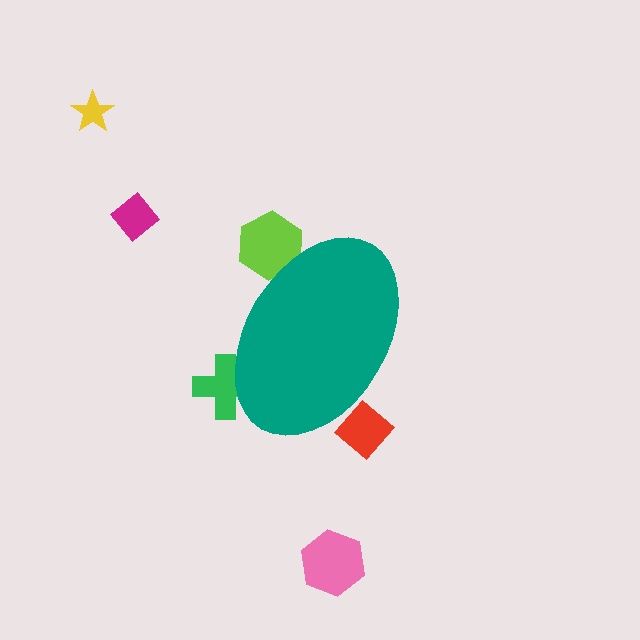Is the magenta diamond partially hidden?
No, the magenta diamond is fully visible.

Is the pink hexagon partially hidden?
No, the pink hexagon is fully visible.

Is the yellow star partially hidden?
No, the yellow star is fully visible.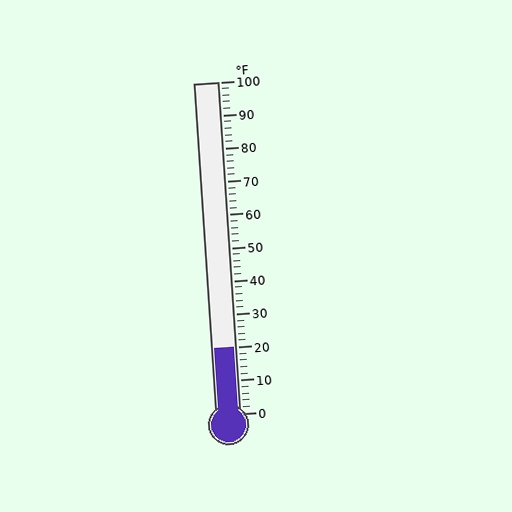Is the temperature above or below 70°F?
The temperature is below 70°F.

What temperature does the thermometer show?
The thermometer shows approximately 20°F.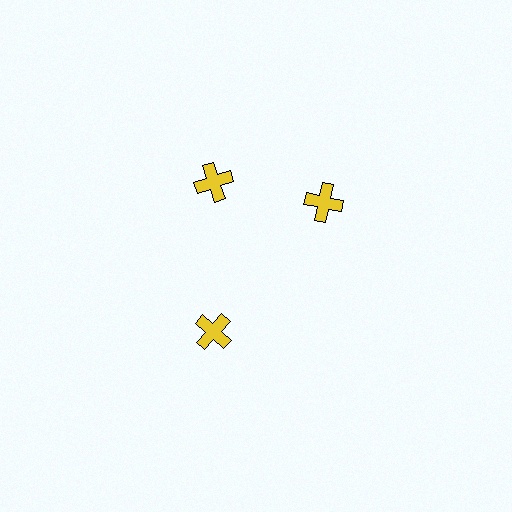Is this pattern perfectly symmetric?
No. The 3 yellow crosses are arranged in a ring, but one element near the 3 o'clock position is rotated out of alignment along the ring, breaking the 3-fold rotational symmetry.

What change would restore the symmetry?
The symmetry would be restored by rotating it back into even spacing with its neighbors so that all 3 crosses sit at equal angles and equal distance from the center.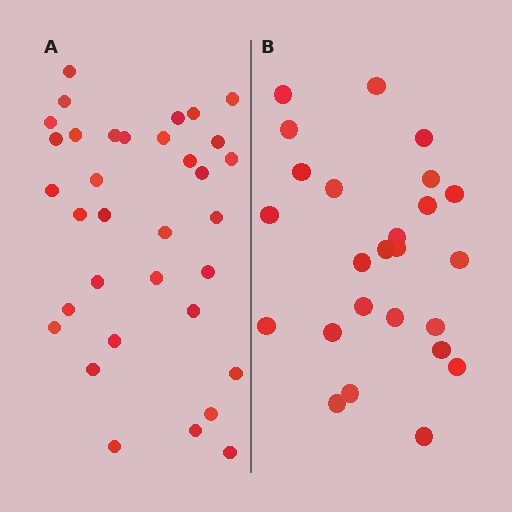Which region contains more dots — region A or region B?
Region A (the left region) has more dots.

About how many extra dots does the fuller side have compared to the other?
Region A has roughly 8 or so more dots than region B.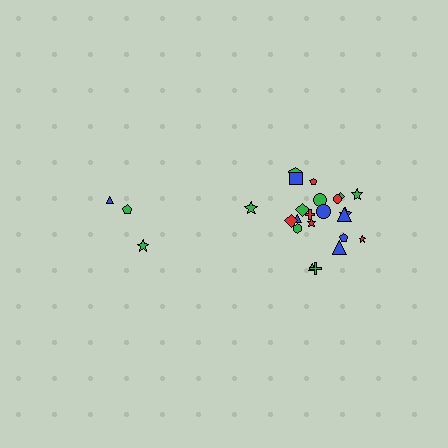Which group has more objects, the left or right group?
The right group.